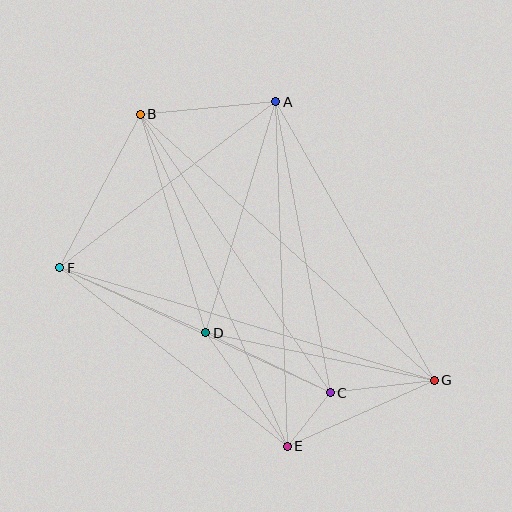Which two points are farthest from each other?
Points B and G are farthest from each other.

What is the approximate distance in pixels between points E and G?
The distance between E and G is approximately 161 pixels.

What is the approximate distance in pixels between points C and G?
The distance between C and G is approximately 105 pixels.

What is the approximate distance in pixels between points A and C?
The distance between A and C is approximately 296 pixels.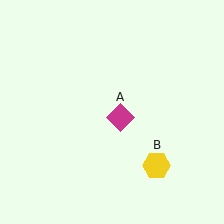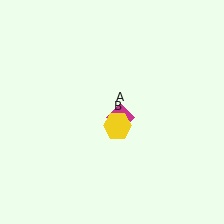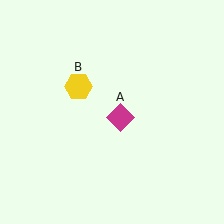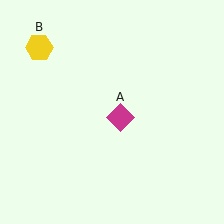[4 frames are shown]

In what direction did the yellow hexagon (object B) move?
The yellow hexagon (object B) moved up and to the left.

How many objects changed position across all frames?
1 object changed position: yellow hexagon (object B).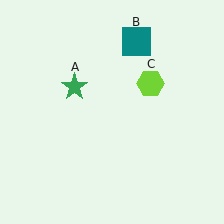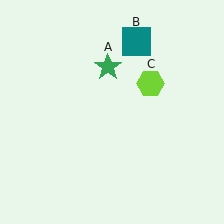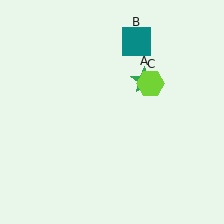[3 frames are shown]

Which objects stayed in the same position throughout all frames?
Teal square (object B) and lime hexagon (object C) remained stationary.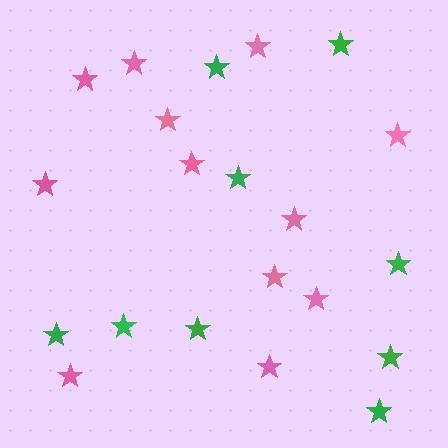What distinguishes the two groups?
There are 2 groups: one group of pink stars (12) and one group of green stars (9).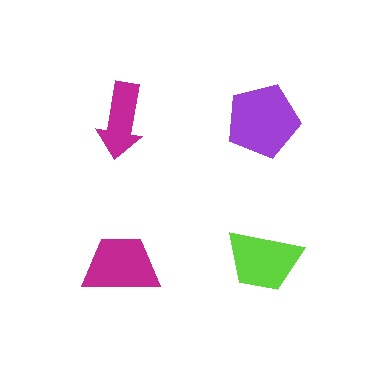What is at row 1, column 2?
A purple pentagon.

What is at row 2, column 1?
A magenta trapezoid.